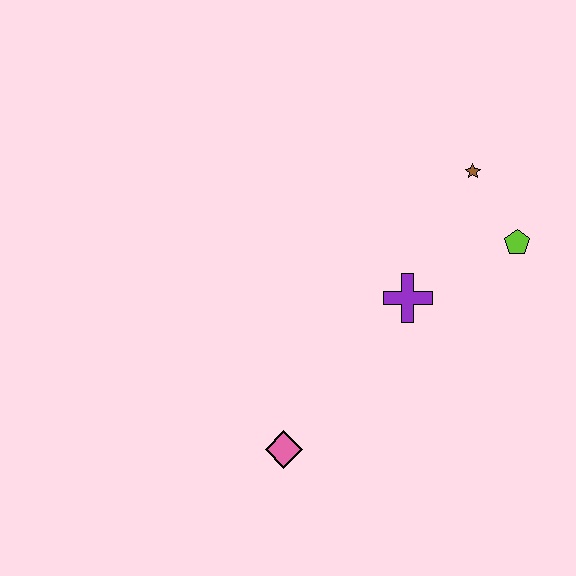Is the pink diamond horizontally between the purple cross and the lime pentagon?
No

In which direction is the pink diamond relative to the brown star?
The pink diamond is below the brown star.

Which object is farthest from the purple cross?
The pink diamond is farthest from the purple cross.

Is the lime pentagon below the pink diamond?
No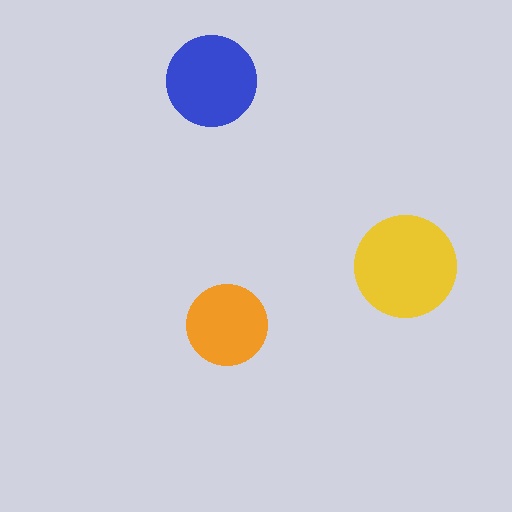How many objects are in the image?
There are 3 objects in the image.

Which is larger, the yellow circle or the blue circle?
The yellow one.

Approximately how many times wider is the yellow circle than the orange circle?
About 1.5 times wider.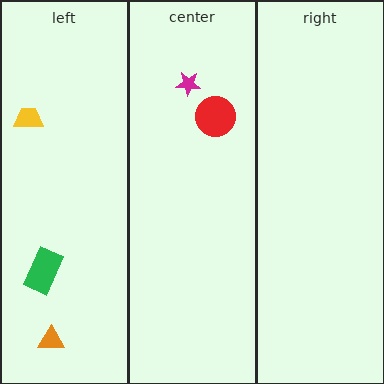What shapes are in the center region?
The red circle, the magenta star.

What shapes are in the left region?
The orange triangle, the yellow trapezoid, the green rectangle.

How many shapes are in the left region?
3.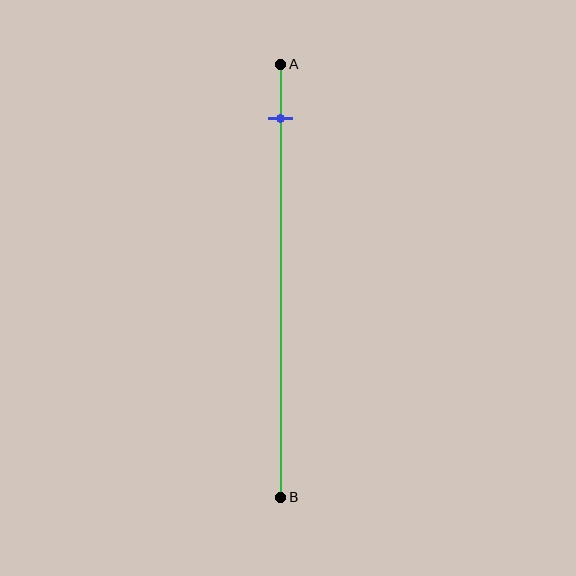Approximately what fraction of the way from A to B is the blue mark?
The blue mark is approximately 15% of the way from A to B.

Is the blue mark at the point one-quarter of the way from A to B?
No, the mark is at about 15% from A, not at the 25% one-quarter point.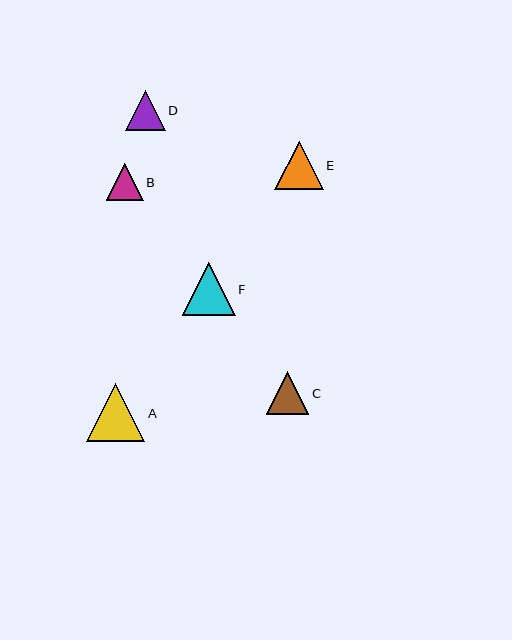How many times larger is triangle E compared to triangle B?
Triangle E is approximately 1.3 times the size of triangle B.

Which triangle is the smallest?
Triangle B is the smallest with a size of approximately 37 pixels.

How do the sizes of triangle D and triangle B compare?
Triangle D and triangle B are approximately the same size.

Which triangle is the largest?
Triangle A is the largest with a size of approximately 58 pixels.